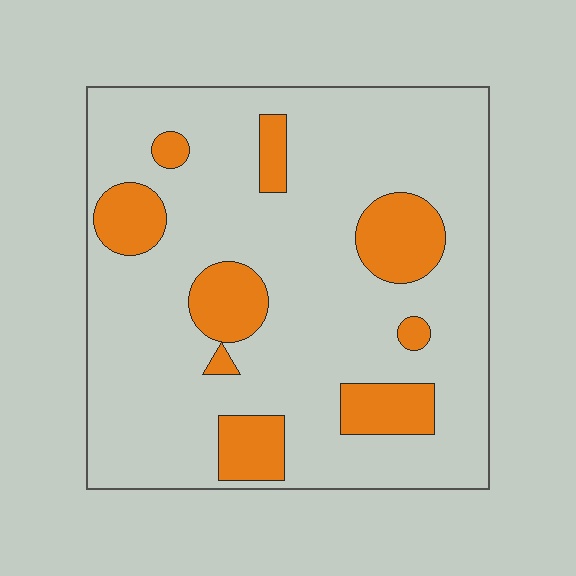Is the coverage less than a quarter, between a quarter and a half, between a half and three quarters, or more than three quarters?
Less than a quarter.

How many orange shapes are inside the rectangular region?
9.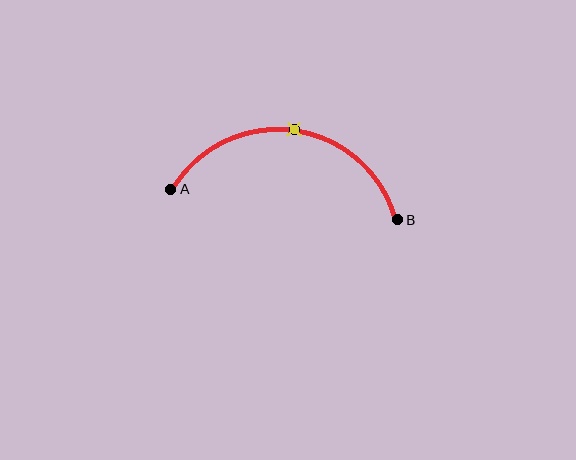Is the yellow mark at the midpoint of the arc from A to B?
Yes. The yellow mark lies on the arc at equal arc-length from both A and B — it is the arc midpoint.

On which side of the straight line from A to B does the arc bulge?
The arc bulges above the straight line connecting A and B.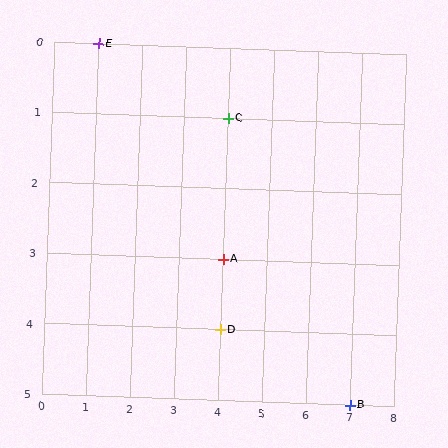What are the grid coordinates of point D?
Point D is at grid coordinates (4, 4).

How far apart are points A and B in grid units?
Points A and B are 3 columns and 2 rows apart (about 3.6 grid units diagonally).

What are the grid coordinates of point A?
Point A is at grid coordinates (4, 3).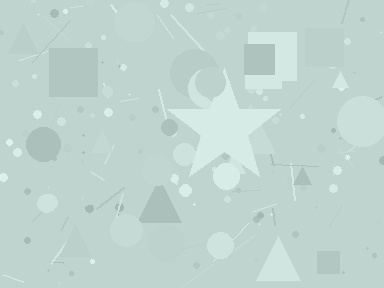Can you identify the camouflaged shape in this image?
The camouflaged shape is a star.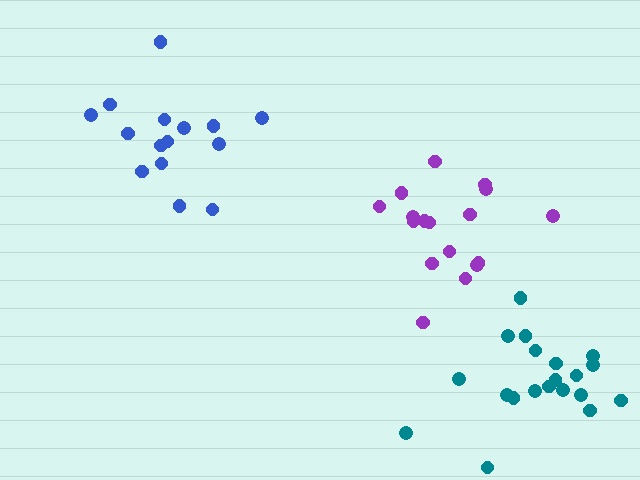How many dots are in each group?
Group 1: 17 dots, Group 2: 20 dots, Group 3: 15 dots (52 total).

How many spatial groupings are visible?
There are 3 spatial groupings.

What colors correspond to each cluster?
The clusters are colored: purple, teal, blue.